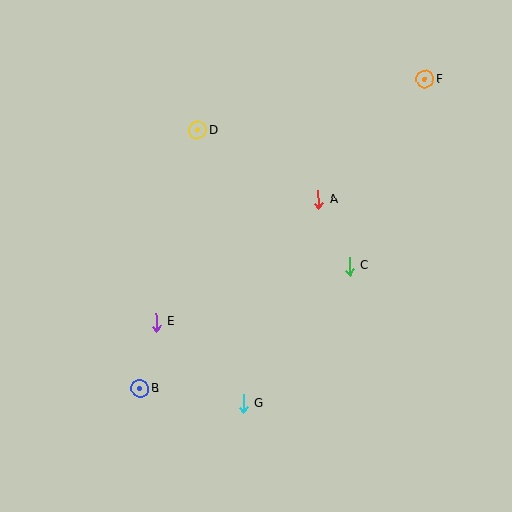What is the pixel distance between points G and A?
The distance between G and A is 217 pixels.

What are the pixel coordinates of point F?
Point F is at (425, 79).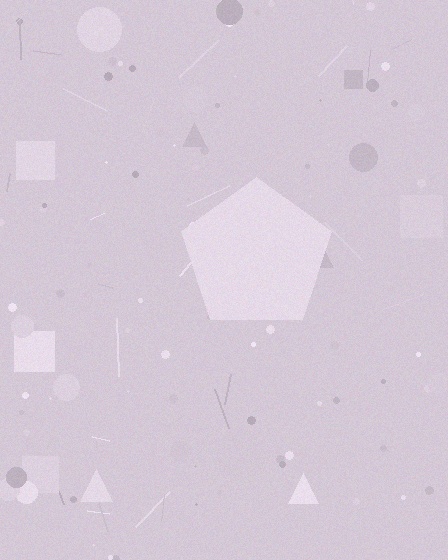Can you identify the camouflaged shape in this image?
The camouflaged shape is a pentagon.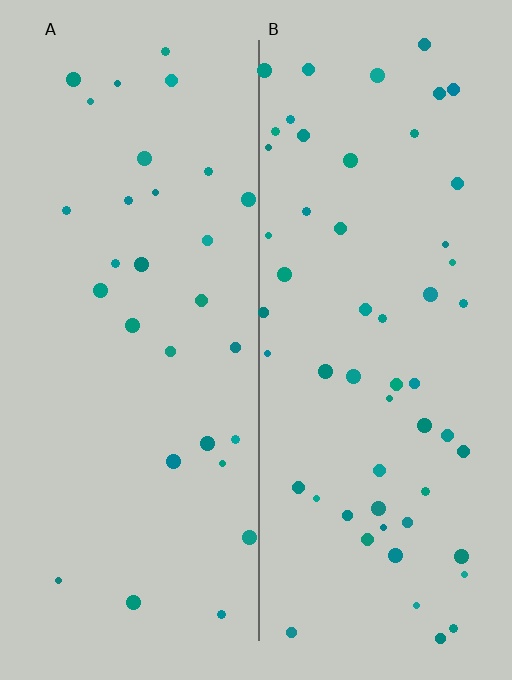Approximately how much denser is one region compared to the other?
Approximately 1.9× — region B over region A.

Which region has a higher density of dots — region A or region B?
B (the right).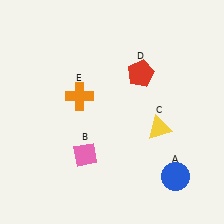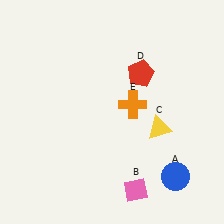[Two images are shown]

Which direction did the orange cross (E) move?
The orange cross (E) moved right.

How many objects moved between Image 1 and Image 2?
2 objects moved between the two images.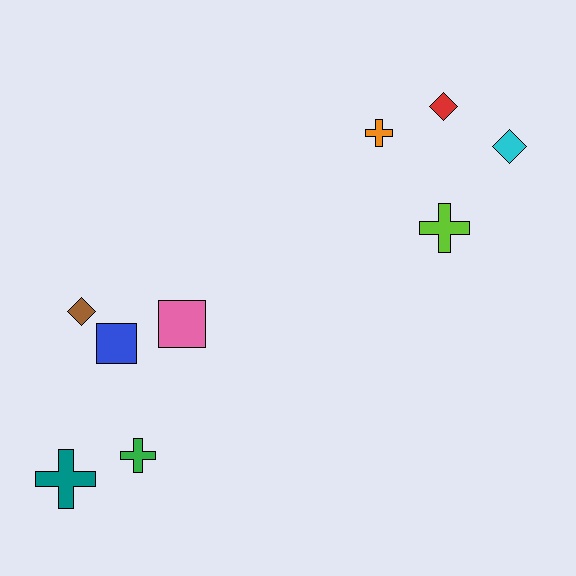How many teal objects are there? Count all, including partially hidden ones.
There is 1 teal object.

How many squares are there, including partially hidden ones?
There are 2 squares.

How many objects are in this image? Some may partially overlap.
There are 9 objects.